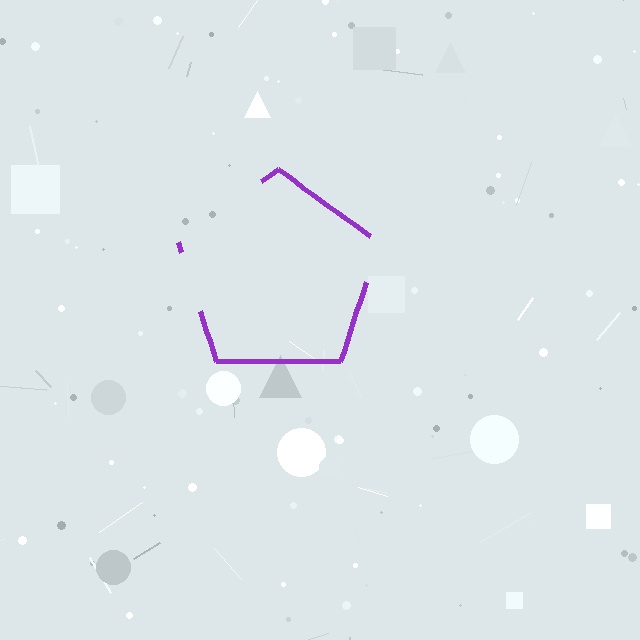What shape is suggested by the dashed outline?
The dashed outline suggests a pentagon.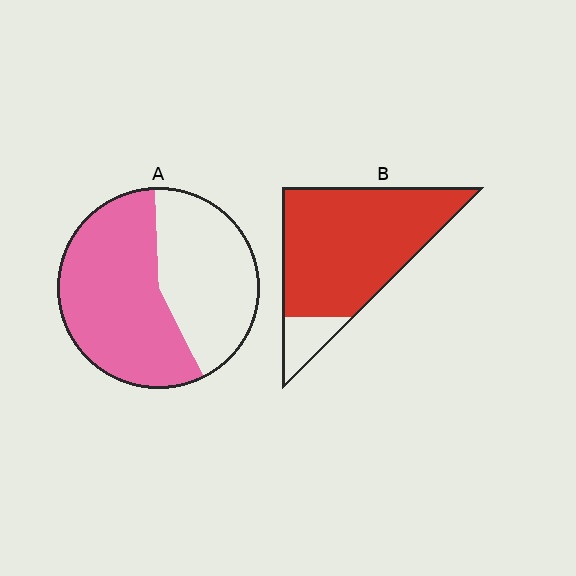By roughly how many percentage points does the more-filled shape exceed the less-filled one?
By roughly 30 percentage points (B over A).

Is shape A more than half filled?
Yes.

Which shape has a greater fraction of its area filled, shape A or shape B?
Shape B.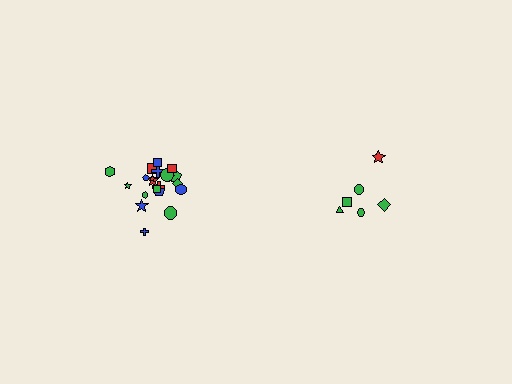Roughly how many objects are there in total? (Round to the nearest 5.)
Roughly 30 objects in total.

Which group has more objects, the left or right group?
The left group.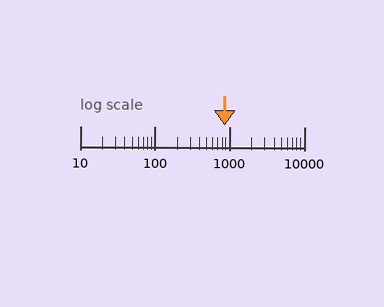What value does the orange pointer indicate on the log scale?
The pointer indicates approximately 870.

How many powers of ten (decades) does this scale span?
The scale spans 3 decades, from 10 to 10000.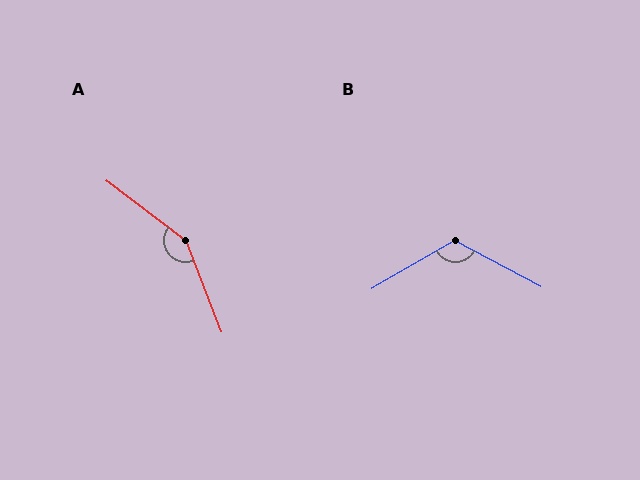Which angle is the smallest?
B, at approximately 122 degrees.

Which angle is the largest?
A, at approximately 148 degrees.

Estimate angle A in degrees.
Approximately 148 degrees.